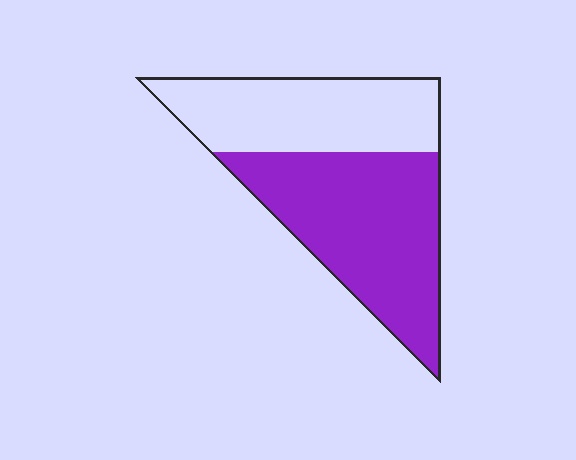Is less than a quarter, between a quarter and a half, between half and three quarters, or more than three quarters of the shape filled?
Between half and three quarters.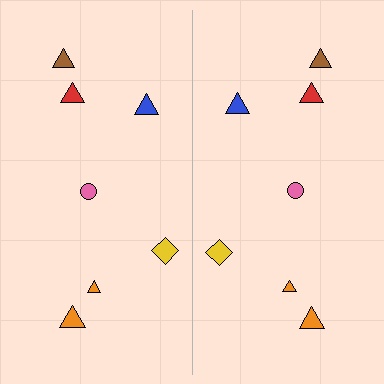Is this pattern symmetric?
Yes, this pattern has bilateral (reflection) symmetry.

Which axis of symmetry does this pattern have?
The pattern has a vertical axis of symmetry running through the center of the image.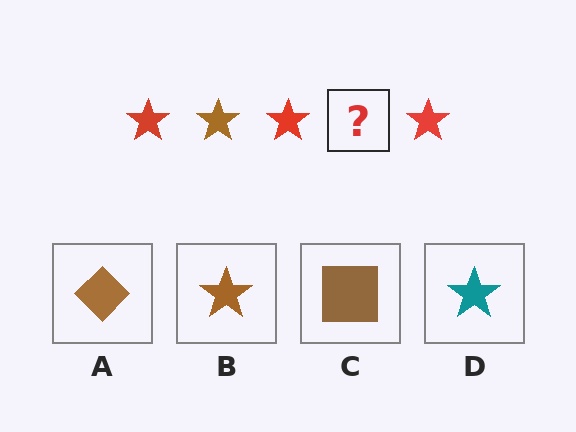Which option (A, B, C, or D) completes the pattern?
B.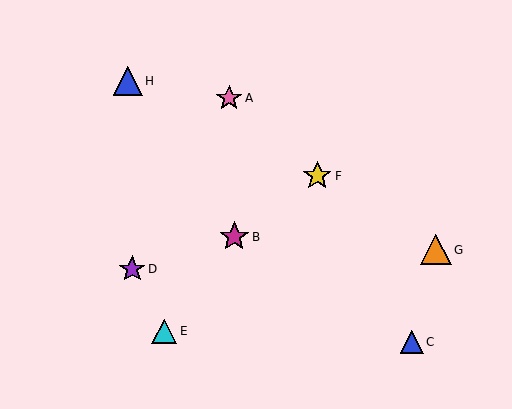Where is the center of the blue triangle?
The center of the blue triangle is at (412, 342).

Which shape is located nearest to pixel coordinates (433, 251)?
The orange triangle (labeled G) at (436, 250) is nearest to that location.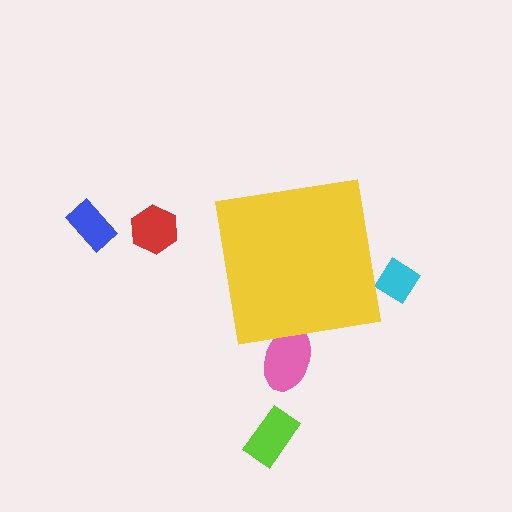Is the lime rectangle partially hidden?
No, the lime rectangle is fully visible.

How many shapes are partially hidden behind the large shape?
2 shapes are partially hidden.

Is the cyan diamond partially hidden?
Yes, the cyan diamond is partially hidden behind the yellow square.